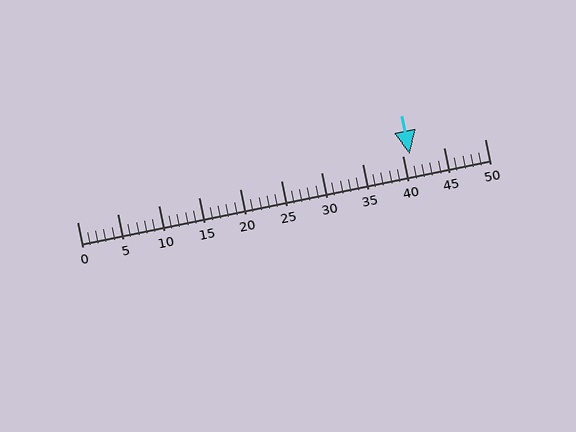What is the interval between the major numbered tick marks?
The major tick marks are spaced 5 units apart.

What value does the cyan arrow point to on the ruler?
The cyan arrow points to approximately 41.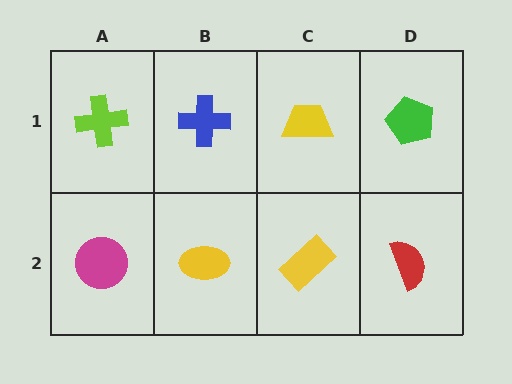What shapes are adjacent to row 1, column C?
A yellow rectangle (row 2, column C), a blue cross (row 1, column B), a green pentagon (row 1, column D).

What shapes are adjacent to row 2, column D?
A green pentagon (row 1, column D), a yellow rectangle (row 2, column C).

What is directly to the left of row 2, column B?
A magenta circle.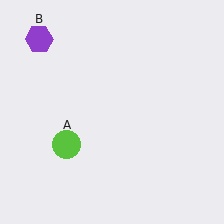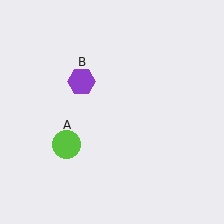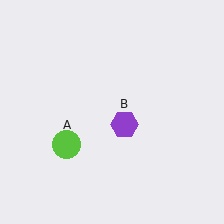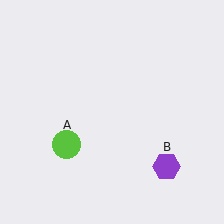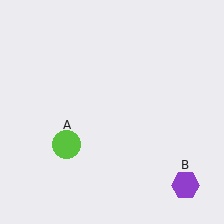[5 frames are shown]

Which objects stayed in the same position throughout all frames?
Lime circle (object A) remained stationary.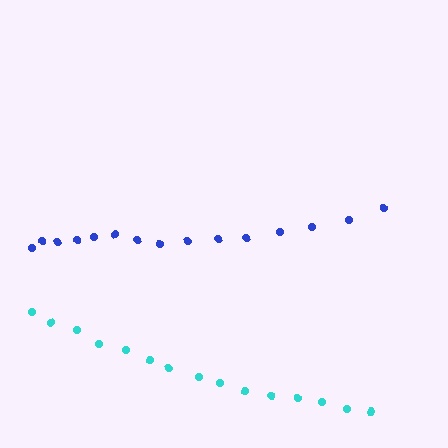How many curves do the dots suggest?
There are 2 distinct paths.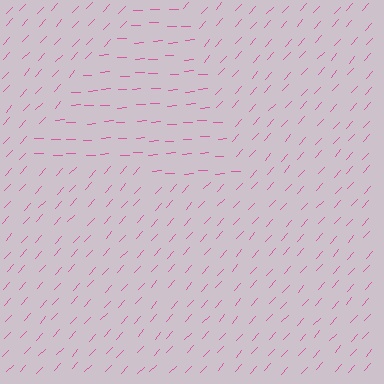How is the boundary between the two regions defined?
The boundary is defined purely by a change in line orientation (approximately 45 degrees difference). All lines are the same color and thickness.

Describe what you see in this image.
The image is filled with small pink line segments. A triangle region in the image has lines oriented differently from the surrounding lines, creating a visible texture boundary.